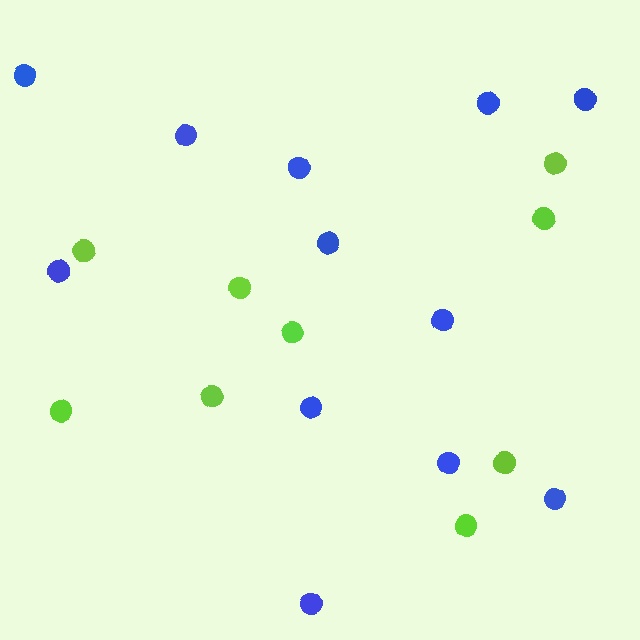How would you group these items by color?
There are 2 groups: one group of lime circles (9) and one group of blue circles (12).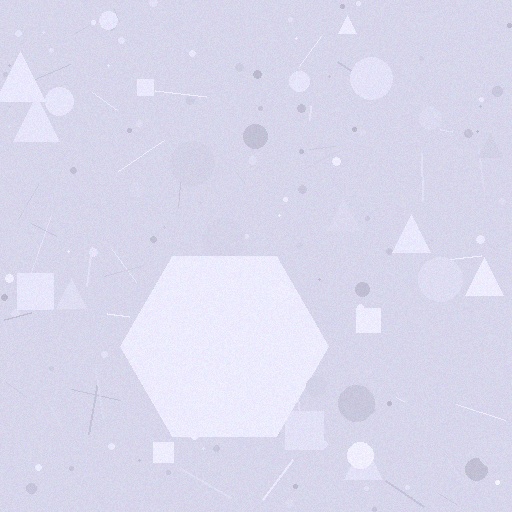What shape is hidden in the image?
A hexagon is hidden in the image.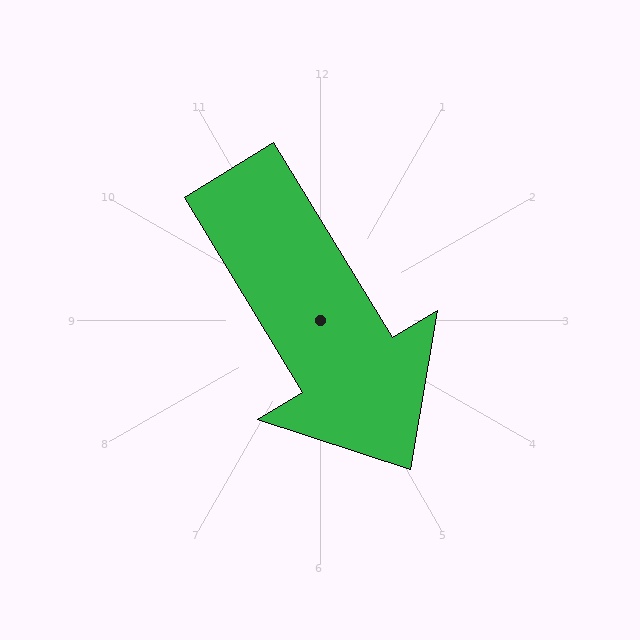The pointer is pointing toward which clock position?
Roughly 5 o'clock.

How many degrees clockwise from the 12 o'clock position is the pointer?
Approximately 149 degrees.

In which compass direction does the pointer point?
Southeast.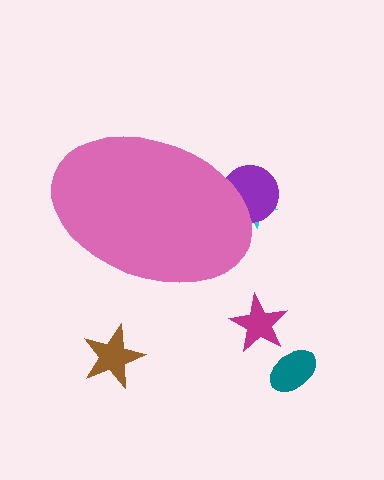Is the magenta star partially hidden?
No, the magenta star is fully visible.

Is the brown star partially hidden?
No, the brown star is fully visible.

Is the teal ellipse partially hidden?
No, the teal ellipse is fully visible.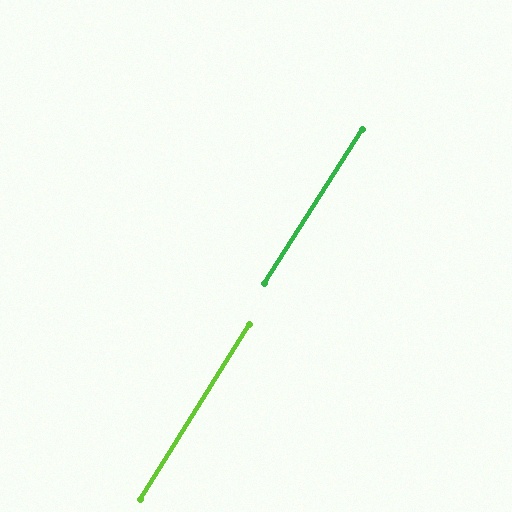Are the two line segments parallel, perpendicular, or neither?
Parallel — their directions differ by only 0.3°.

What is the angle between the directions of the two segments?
Approximately 0 degrees.